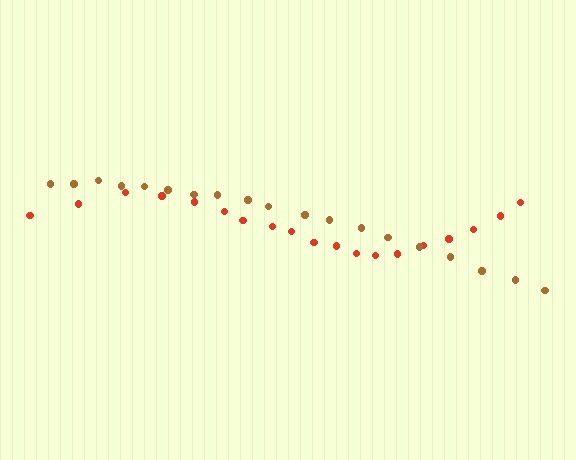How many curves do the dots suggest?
There are 2 distinct paths.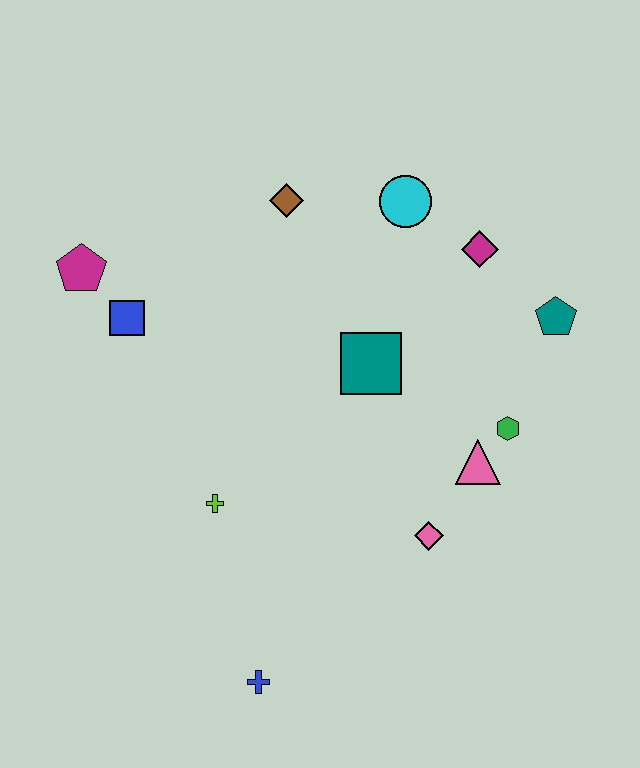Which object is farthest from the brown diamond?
The blue cross is farthest from the brown diamond.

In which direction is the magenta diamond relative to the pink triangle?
The magenta diamond is above the pink triangle.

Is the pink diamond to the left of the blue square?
No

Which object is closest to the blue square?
The magenta pentagon is closest to the blue square.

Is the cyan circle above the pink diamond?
Yes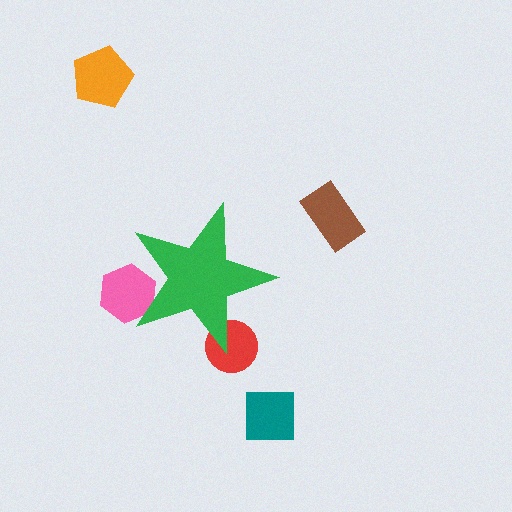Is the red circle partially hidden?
Yes, the red circle is partially hidden behind the green star.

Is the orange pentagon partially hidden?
No, the orange pentagon is fully visible.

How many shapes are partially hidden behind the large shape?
2 shapes are partially hidden.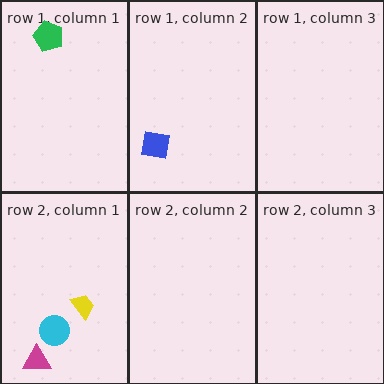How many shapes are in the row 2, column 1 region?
3.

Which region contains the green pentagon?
The row 1, column 1 region.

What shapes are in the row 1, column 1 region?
The green pentagon.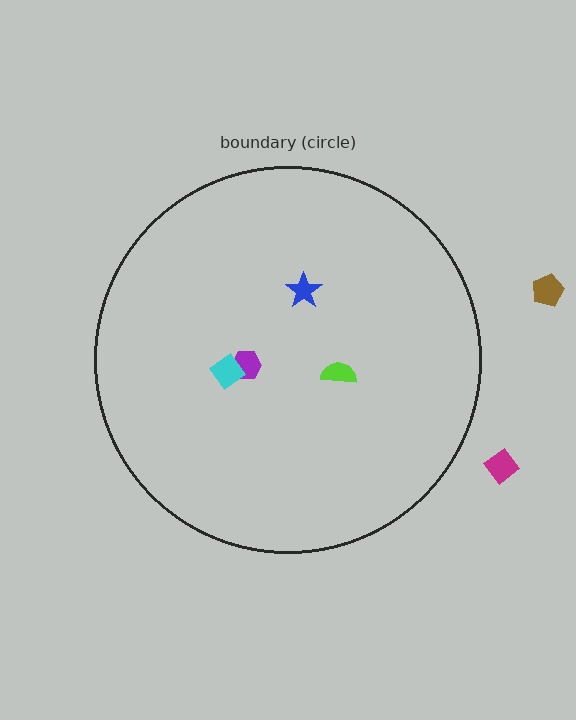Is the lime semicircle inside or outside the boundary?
Inside.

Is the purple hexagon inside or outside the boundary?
Inside.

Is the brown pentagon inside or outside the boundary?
Outside.